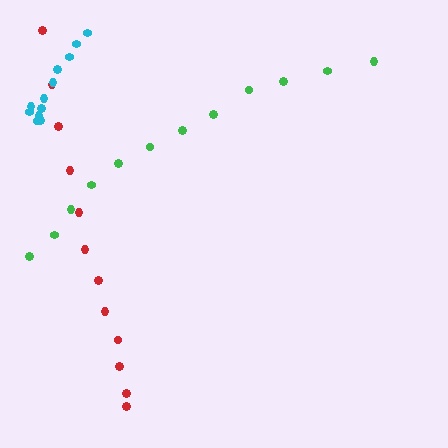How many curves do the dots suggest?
There are 3 distinct paths.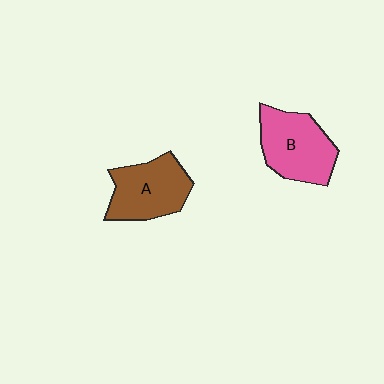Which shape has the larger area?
Shape B (pink).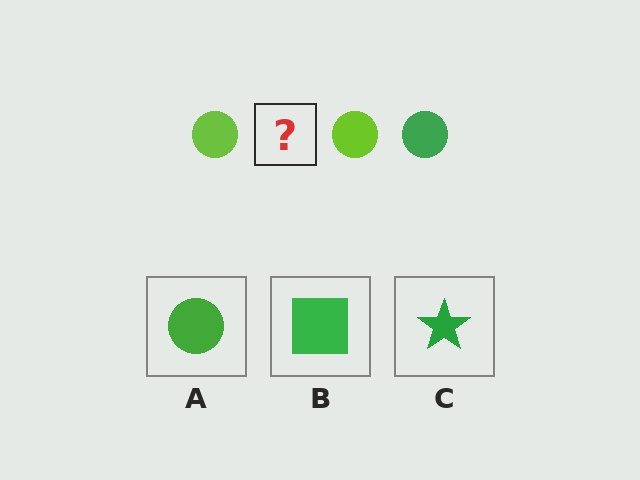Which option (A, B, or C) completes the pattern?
A.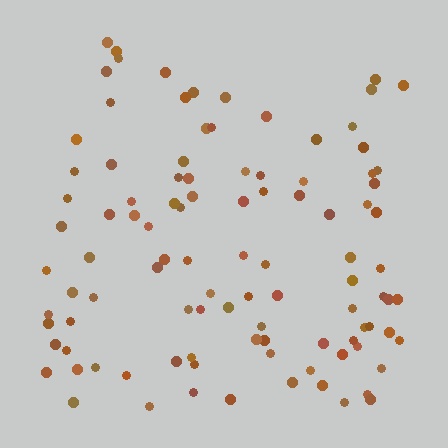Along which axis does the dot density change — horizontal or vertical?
Vertical.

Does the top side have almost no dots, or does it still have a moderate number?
Still a moderate number, just noticeably fewer than the bottom.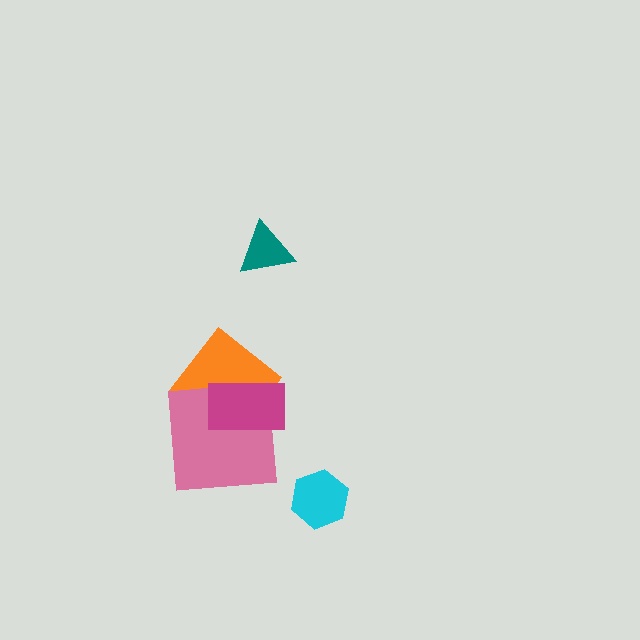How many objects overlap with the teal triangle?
0 objects overlap with the teal triangle.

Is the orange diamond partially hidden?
Yes, it is partially covered by another shape.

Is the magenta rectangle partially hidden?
No, no other shape covers it.